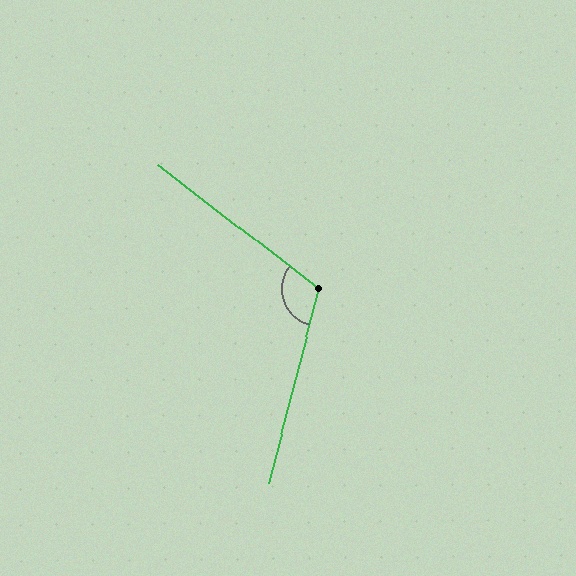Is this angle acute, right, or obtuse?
It is obtuse.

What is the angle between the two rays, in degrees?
Approximately 113 degrees.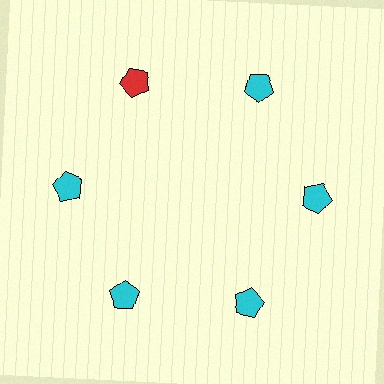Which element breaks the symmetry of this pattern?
The red pentagon at roughly the 11 o'clock position breaks the symmetry. All other shapes are cyan pentagons.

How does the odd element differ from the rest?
It has a different color: red instead of cyan.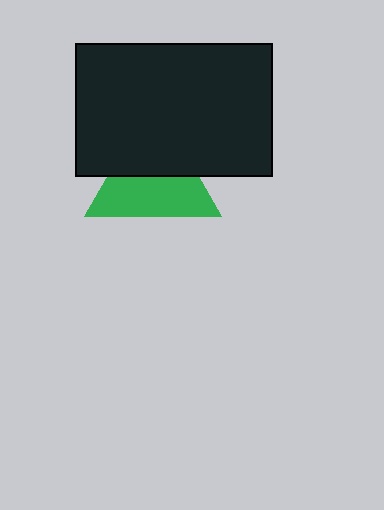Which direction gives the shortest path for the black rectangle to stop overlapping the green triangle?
Moving up gives the shortest separation.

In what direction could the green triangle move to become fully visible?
The green triangle could move down. That would shift it out from behind the black rectangle entirely.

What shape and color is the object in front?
The object in front is a black rectangle.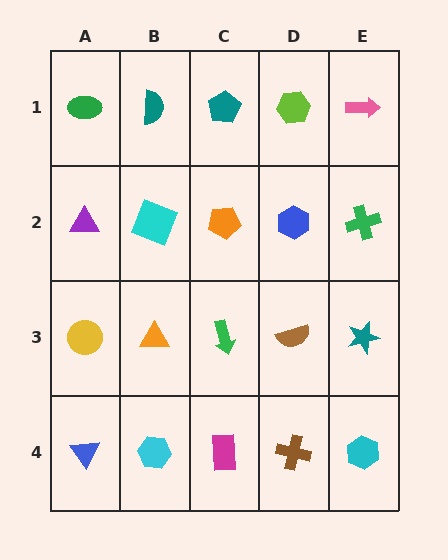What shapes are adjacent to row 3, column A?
A purple triangle (row 2, column A), a blue triangle (row 4, column A), an orange triangle (row 3, column B).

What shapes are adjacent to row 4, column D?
A brown semicircle (row 3, column D), a magenta rectangle (row 4, column C), a cyan hexagon (row 4, column E).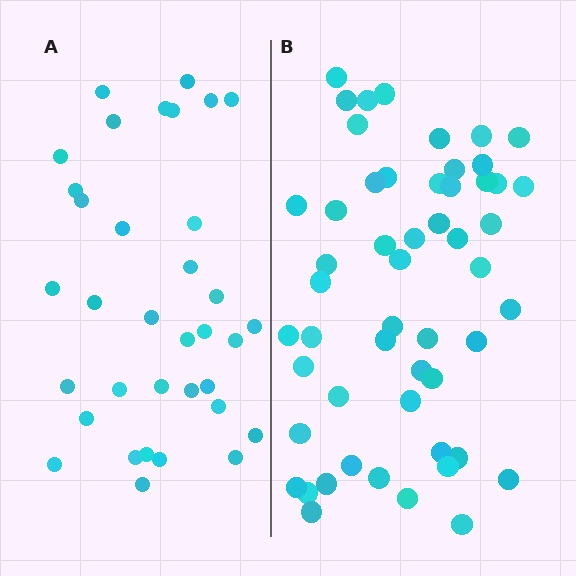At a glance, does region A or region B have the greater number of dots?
Region B (the right region) has more dots.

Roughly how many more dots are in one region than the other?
Region B has approximately 20 more dots than region A.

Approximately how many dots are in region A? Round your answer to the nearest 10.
About 40 dots. (The exact count is 35, which rounds to 40.)